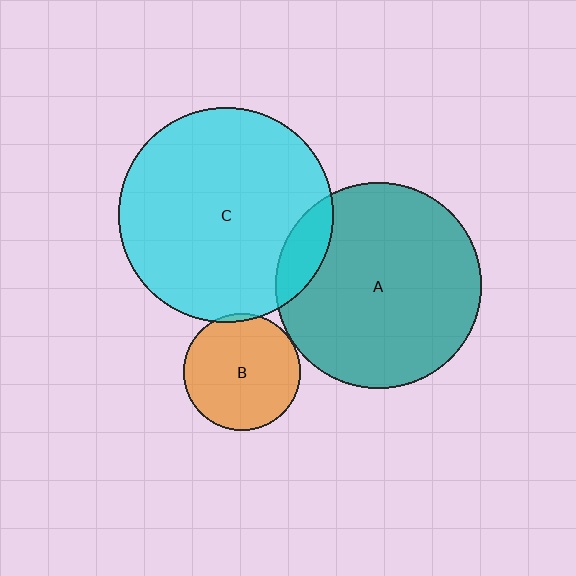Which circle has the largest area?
Circle C (cyan).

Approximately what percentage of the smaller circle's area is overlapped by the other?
Approximately 5%.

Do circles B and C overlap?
Yes.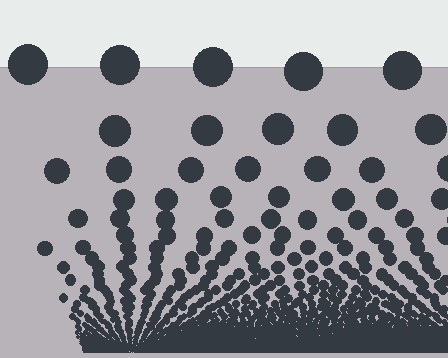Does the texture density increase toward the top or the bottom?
Density increases toward the bottom.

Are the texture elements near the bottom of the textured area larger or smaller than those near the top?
Smaller. The gradient is inverted — elements near the bottom are smaller and denser.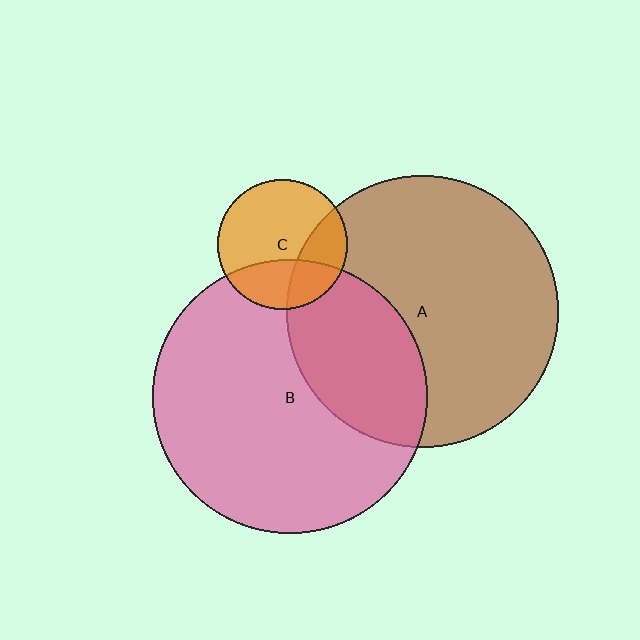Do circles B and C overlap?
Yes.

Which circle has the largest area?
Circle B (pink).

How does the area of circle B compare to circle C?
Approximately 4.5 times.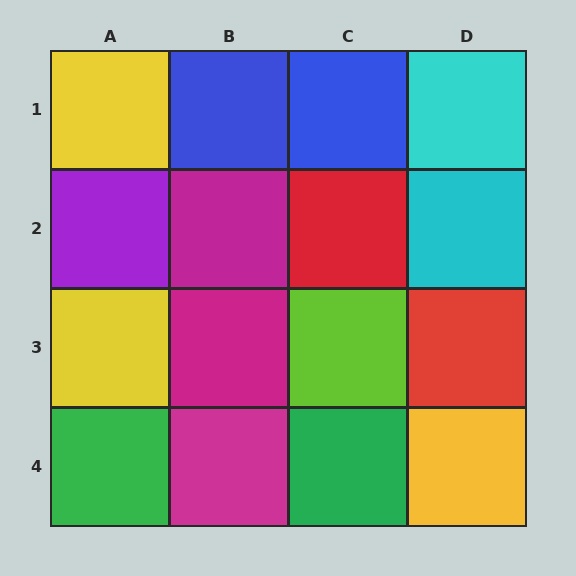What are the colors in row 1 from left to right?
Yellow, blue, blue, cyan.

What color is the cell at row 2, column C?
Red.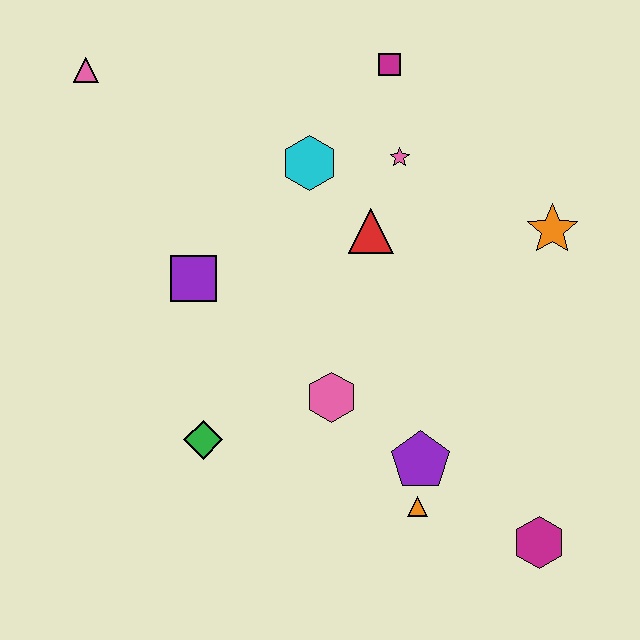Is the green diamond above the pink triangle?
No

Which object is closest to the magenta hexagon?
The orange triangle is closest to the magenta hexagon.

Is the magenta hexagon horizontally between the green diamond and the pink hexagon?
No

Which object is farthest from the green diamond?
The magenta square is farthest from the green diamond.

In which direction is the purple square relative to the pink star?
The purple square is to the left of the pink star.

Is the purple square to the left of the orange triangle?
Yes